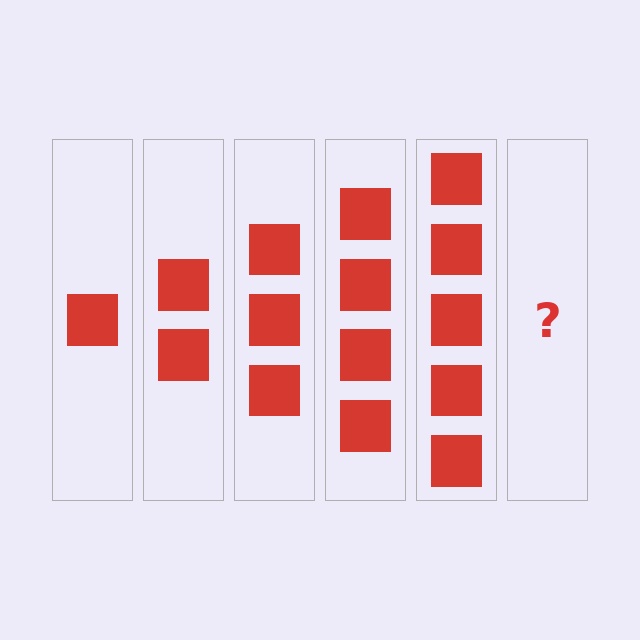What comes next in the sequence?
The next element should be 6 squares.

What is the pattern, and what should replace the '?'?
The pattern is that each step adds one more square. The '?' should be 6 squares.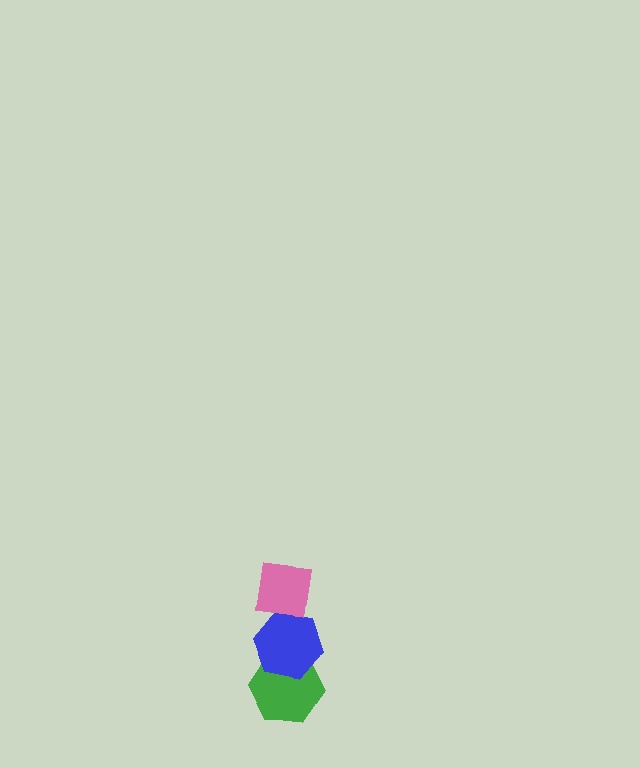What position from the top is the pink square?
The pink square is 1st from the top.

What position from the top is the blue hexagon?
The blue hexagon is 2nd from the top.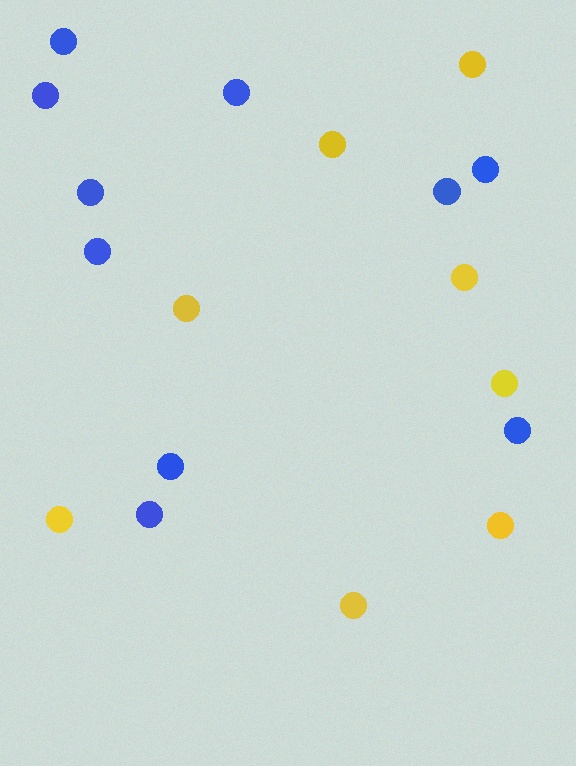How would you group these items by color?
There are 2 groups: one group of yellow circles (8) and one group of blue circles (10).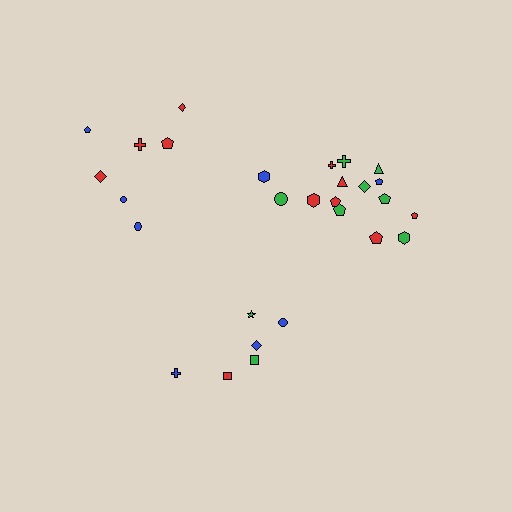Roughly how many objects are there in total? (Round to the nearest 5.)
Roughly 30 objects in total.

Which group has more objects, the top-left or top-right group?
The top-right group.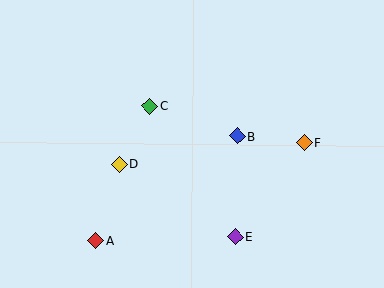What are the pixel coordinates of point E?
Point E is at (235, 237).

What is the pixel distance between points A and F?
The distance between A and F is 230 pixels.